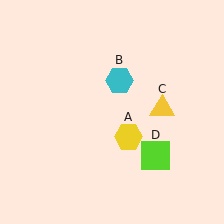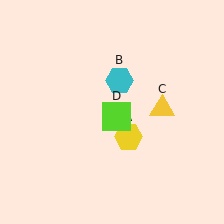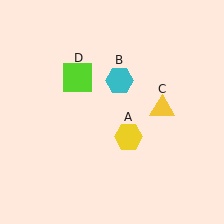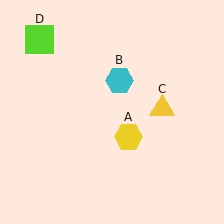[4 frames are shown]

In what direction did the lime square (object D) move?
The lime square (object D) moved up and to the left.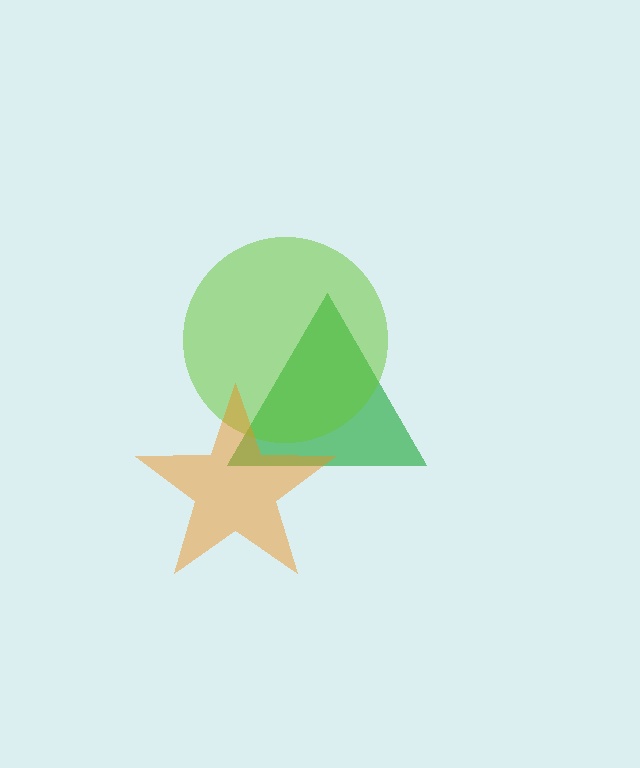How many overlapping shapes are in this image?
There are 3 overlapping shapes in the image.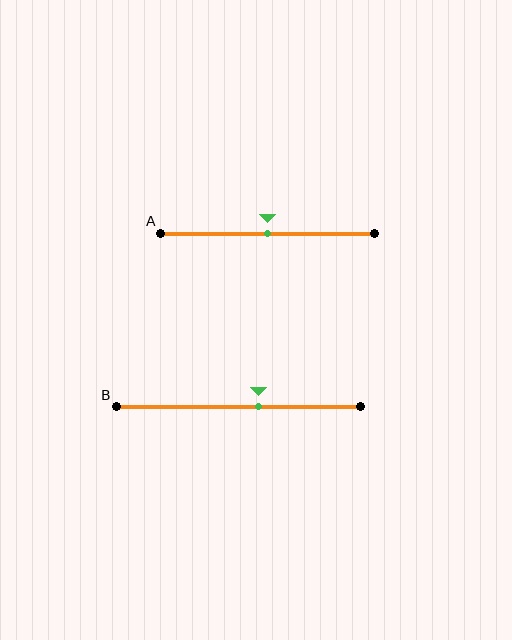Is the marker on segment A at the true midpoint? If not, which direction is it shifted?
Yes, the marker on segment A is at the true midpoint.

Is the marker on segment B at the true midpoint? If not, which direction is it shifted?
No, the marker on segment B is shifted to the right by about 8% of the segment length.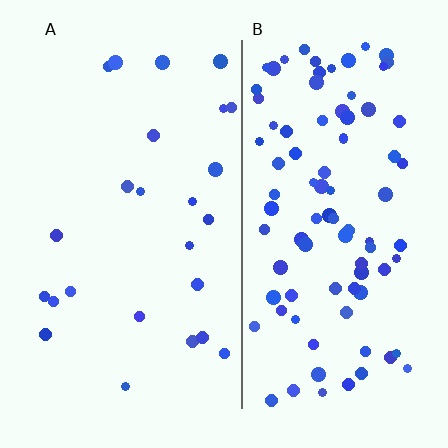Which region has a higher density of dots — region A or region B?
B (the right).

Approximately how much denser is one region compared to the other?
Approximately 3.7× — region B over region A.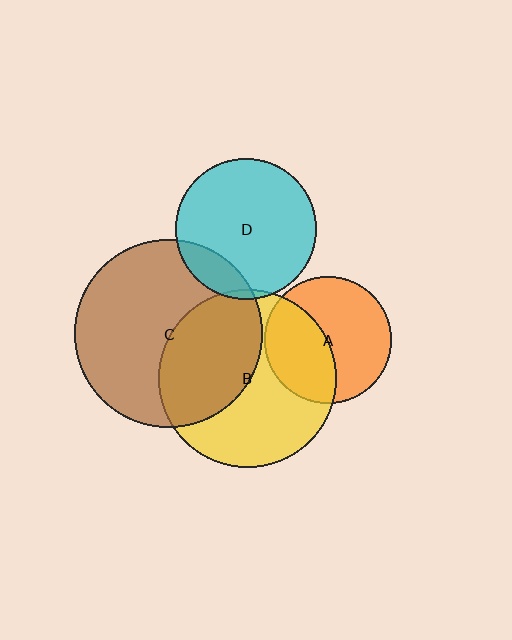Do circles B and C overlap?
Yes.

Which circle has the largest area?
Circle C (brown).